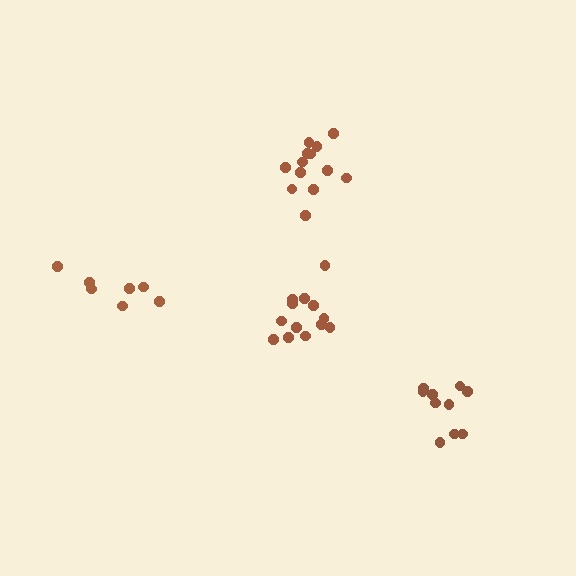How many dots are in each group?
Group 1: 13 dots, Group 2: 13 dots, Group 3: 10 dots, Group 4: 7 dots (43 total).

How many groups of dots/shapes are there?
There are 4 groups.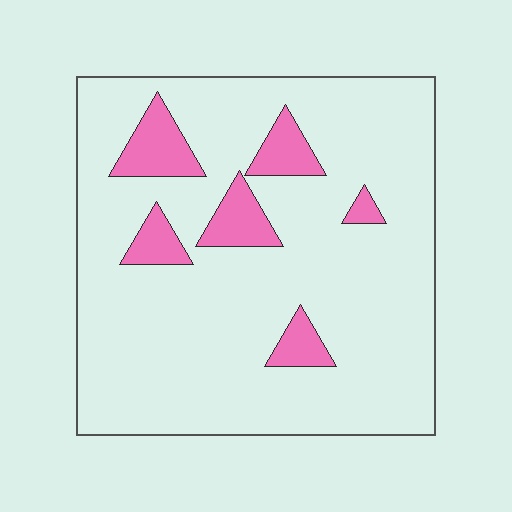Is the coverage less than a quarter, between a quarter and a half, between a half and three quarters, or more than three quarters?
Less than a quarter.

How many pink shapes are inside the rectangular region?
6.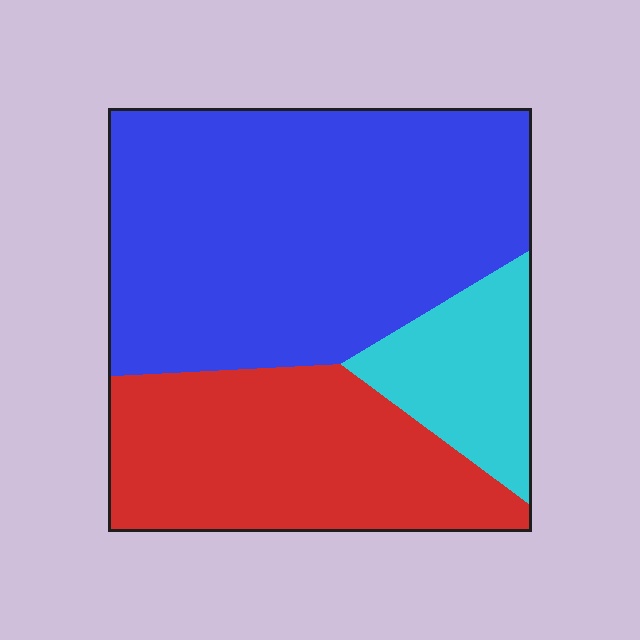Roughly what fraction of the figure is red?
Red takes up about one third (1/3) of the figure.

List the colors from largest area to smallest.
From largest to smallest: blue, red, cyan.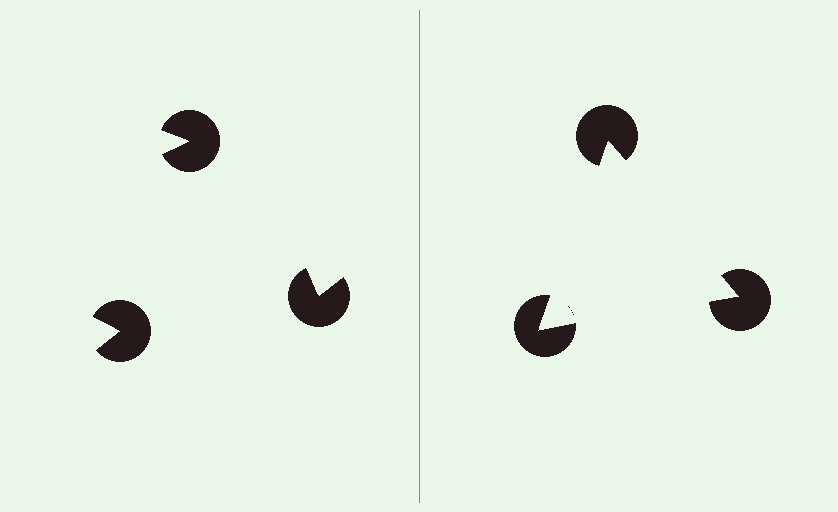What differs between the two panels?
The pac-man discs are positioned identically on both sides; only the wedge orientations differ. On the right they align to a triangle; on the left they are misaligned.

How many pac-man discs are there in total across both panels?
6 — 3 on each side.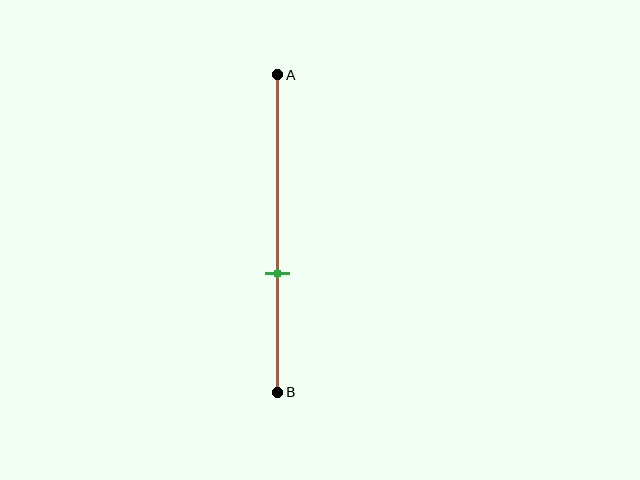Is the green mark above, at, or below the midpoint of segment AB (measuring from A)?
The green mark is below the midpoint of segment AB.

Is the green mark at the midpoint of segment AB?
No, the mark is at about 65% from A, not at the 50% midpoint.